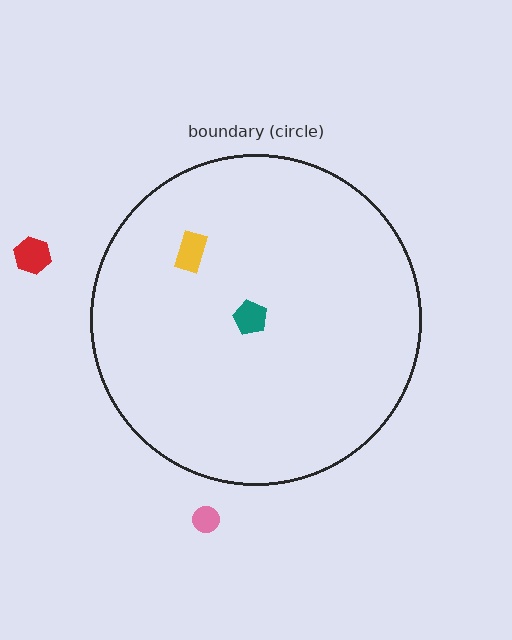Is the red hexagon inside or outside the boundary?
Outside.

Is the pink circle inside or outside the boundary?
Outside.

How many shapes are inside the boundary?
2 inside, 2 outside.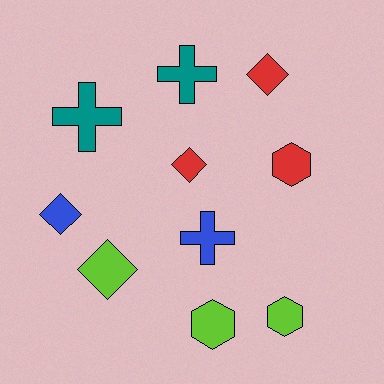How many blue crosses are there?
There is 1 blue cross.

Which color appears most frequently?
Red, with 3 objects.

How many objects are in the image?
There are 10 objects.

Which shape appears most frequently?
Diamond, with 4 objects.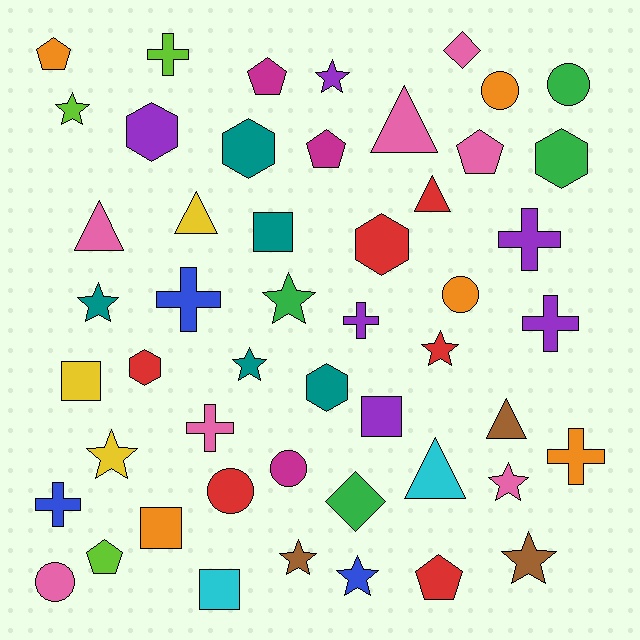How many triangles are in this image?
There are 6 triangles.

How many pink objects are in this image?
There are 7 pink objects.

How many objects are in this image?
There are 50 objects.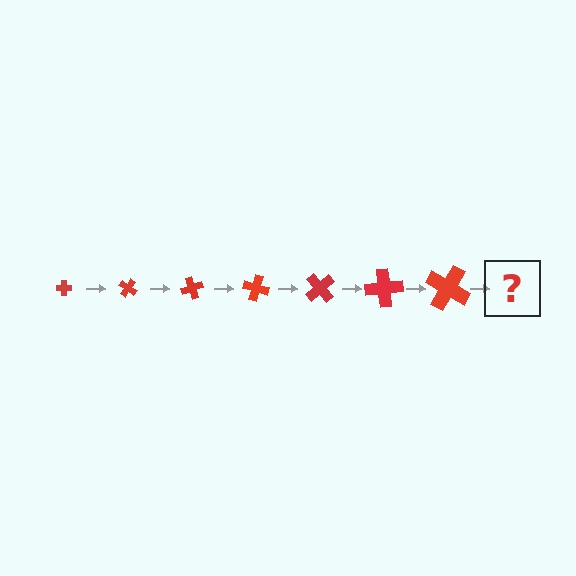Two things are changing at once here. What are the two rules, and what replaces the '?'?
The two rules are that the cross grows larger each step and it rotates 35 degrees each step. The '?' should be a cross, larger than the previous one and rotated 245 degrees from the start.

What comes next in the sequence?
The next element should be a cross, larger than the previous one and rotated 245 degrees from the start.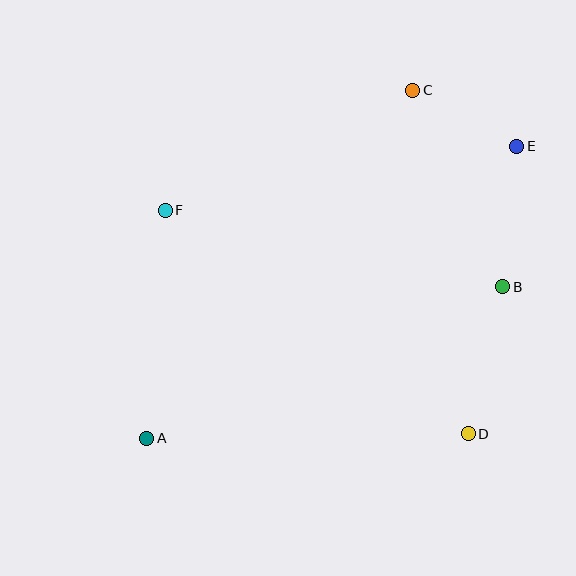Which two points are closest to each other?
Points C and E are closest to each other.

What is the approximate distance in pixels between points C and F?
The distance between C and F is approximately 275 pixels.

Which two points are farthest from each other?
Points A and E are farthest from each other.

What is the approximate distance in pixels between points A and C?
The distance between A and C is approximately 438 pixels.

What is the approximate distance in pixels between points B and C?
The distance between B and C is approximately 216 pixels.